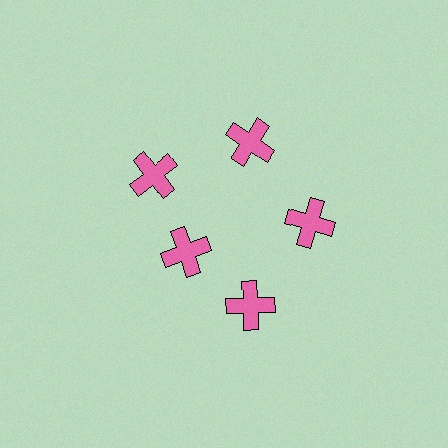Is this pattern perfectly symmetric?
No. The 5 pink crosses are arranged in a ring, but one element near the 8 o'clock position is pulled inward toward the center, breaking the 5-fold rotational symmetry.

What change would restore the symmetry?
The symmetry would be restored by moving it outward, back onto the ring so that all 5 crosses sit at equal angles and equal distance from the center.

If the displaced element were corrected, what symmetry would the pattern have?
It would have 5-fold rotational symmetry — the pattern would map onto itself every 72 degrees.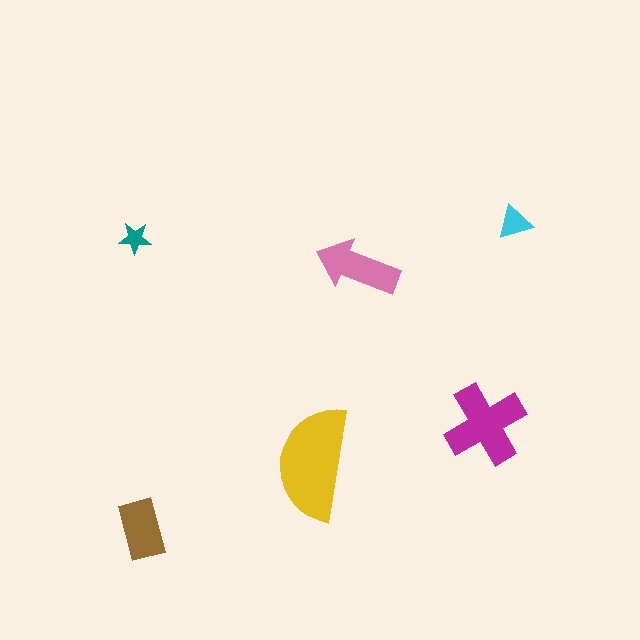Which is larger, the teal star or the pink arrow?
The pink arrow.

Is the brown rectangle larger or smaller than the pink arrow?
Smaller.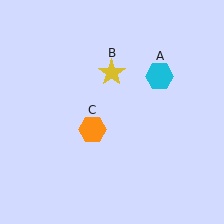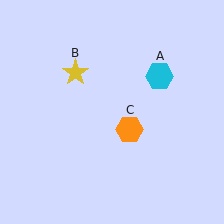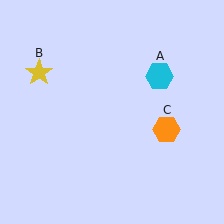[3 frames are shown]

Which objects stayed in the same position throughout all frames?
Cyan hexagon (object A) remained stationary.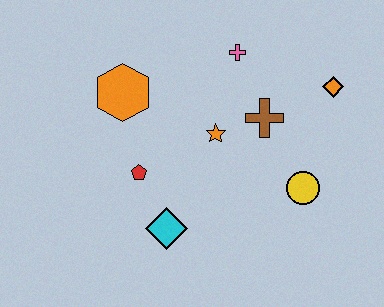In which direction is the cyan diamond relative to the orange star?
The cyan diamond is below the orange star.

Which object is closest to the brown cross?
The orange star is closest to the brown cross.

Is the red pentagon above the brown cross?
No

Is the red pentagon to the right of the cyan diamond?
No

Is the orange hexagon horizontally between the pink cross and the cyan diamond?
No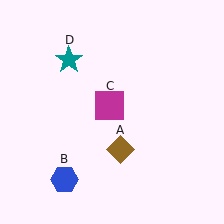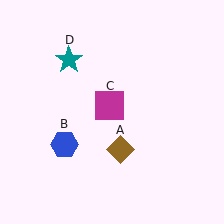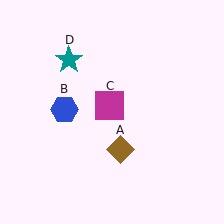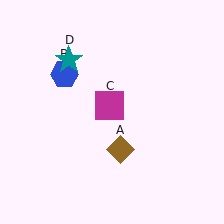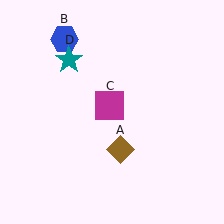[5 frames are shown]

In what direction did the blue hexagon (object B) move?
The blue hexagon (object B) moved up.